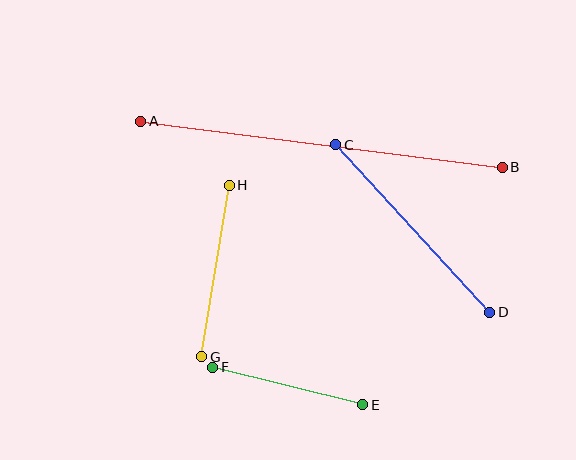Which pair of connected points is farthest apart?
Points A and B are farthest apart.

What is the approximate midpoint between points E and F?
The midpoint is at approximately (288, 386) pixels.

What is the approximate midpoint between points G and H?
The midpoint is at approximately (216, 271) pixels.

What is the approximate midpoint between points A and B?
The midpoint is at approximately (322, 144) pixels.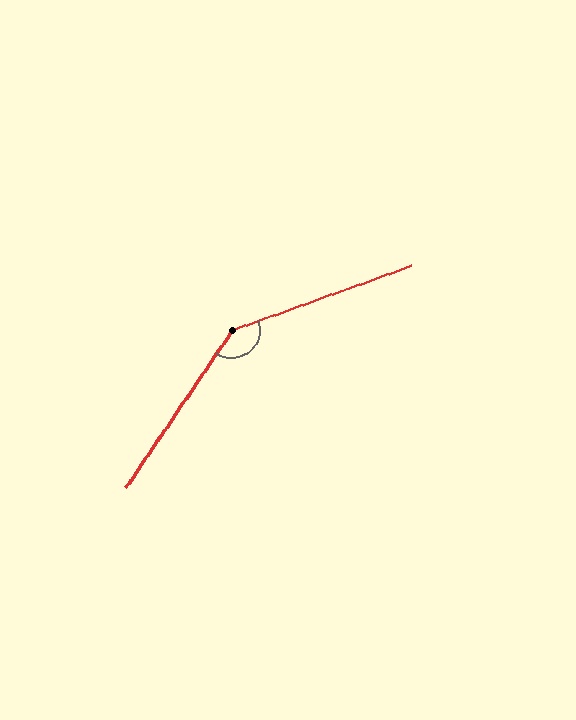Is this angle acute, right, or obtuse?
It is obtuse.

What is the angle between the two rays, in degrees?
Approximately 144 degrees.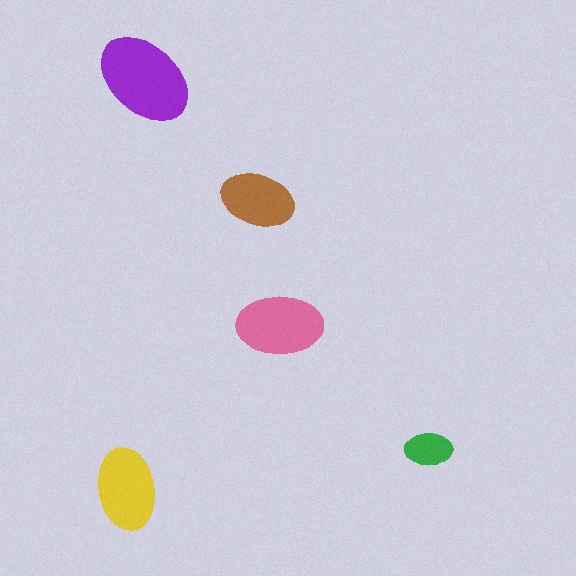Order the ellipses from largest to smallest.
the purple one, the pink one, the yellow one, the brown one, the green one.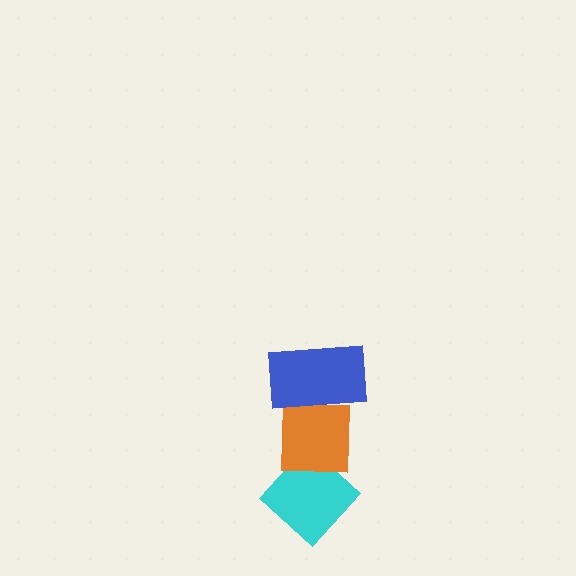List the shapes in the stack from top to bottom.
From top to bottom: the blue rectangle, the orange square, the cyan diamond.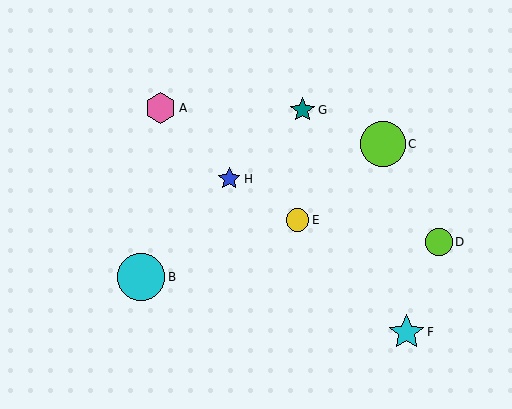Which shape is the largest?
The cyan circle (labeled B) is the largest.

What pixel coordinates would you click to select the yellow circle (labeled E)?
Click at (297, 220) to select the yellow circle E.